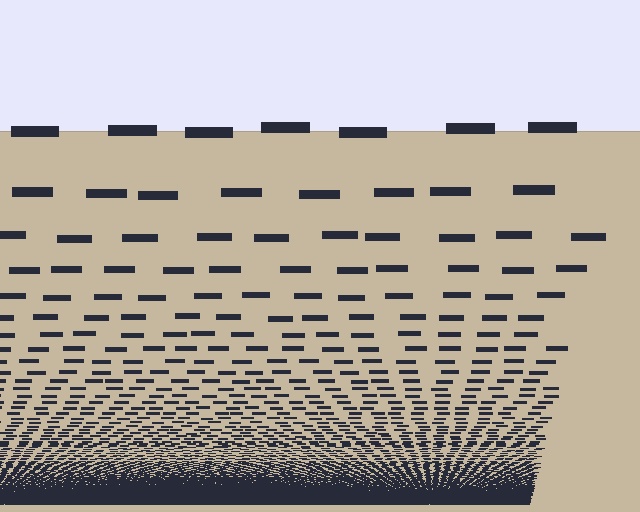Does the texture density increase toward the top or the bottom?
Density increases toward the bottom.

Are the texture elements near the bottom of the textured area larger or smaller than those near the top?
Smaller. The gradient is inverted — elements near the bottom are smaller and denser.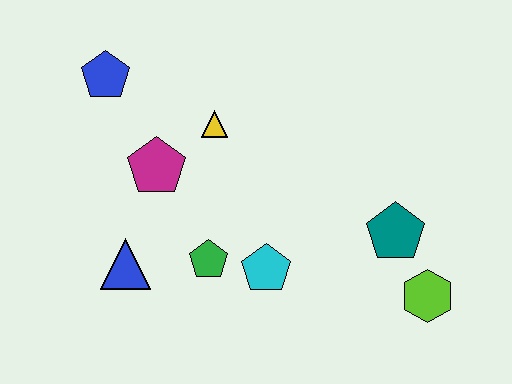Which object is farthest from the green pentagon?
The lime hexagon is farthest from the green pentagon.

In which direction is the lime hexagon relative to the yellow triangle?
The lime hexagon is to the right of the yellow triangle.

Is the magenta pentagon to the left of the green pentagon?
Yes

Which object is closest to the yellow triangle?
The magenta pentagon is closest to the yellow triangle.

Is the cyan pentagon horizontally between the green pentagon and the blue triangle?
No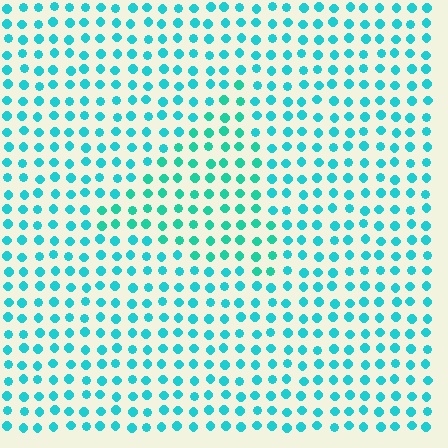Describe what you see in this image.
The image is filled with small cyan elements in a uniform arrangement. A triangle-shaped region is visible where the elements are tinted to a slightly different hue, forming a subtle color boundary.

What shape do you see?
I see a triangle.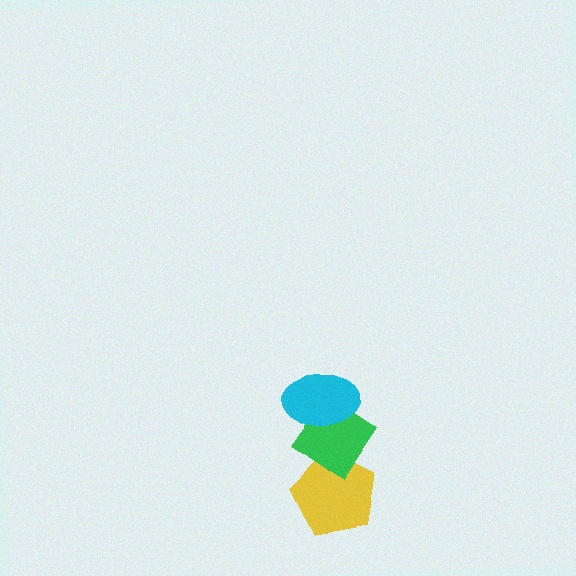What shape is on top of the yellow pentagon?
The green diamond is on top of the yellow pentagon.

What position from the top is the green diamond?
The green diamond is 2nd from the top.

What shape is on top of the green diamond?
The cyan ellipse is on top of the green diamond.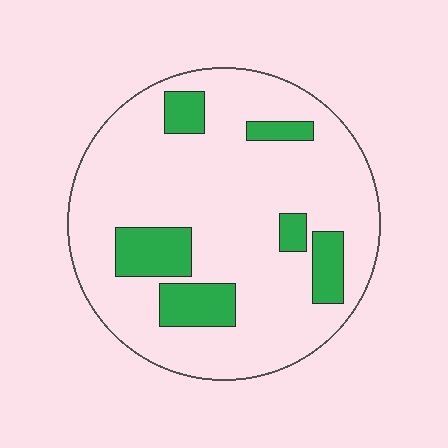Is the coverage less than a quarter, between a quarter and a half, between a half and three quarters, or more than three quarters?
Less than a quarter.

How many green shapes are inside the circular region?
6.